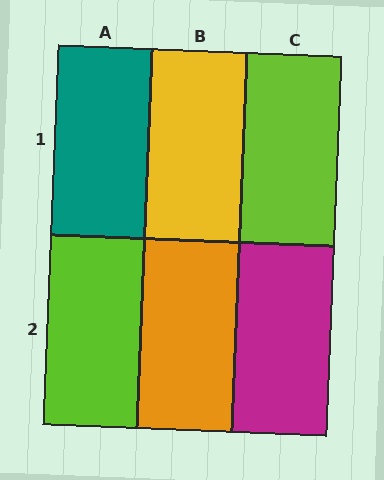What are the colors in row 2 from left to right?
Lime, orange, magenta.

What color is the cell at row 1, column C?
Lime.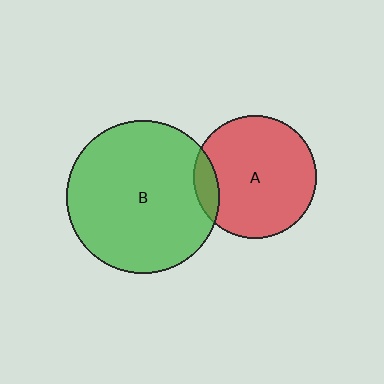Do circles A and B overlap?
Yes.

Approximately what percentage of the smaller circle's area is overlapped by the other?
Approximately 10%.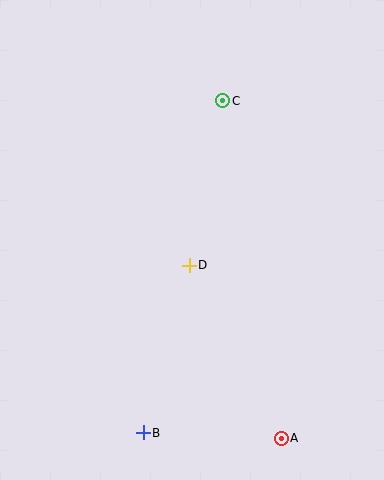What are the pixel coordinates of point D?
Point D is at (189, 265).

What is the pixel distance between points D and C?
The distance between D and C is 168 pixels.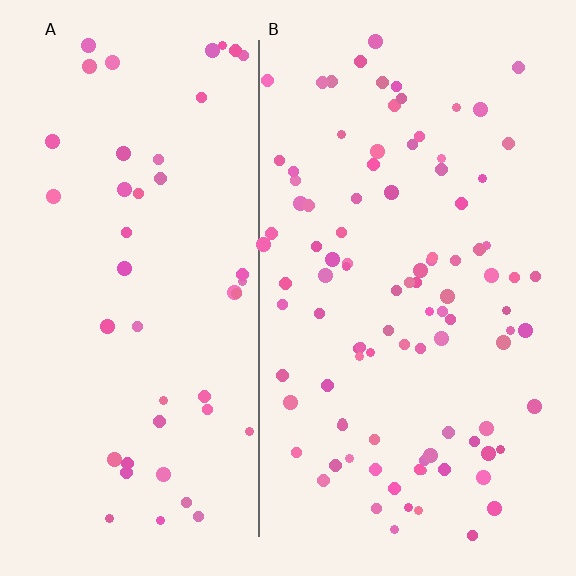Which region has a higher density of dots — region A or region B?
B (the right).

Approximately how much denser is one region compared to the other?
Approximately 2.1× — region B over region A.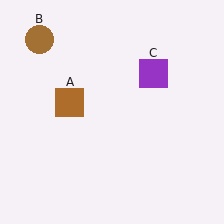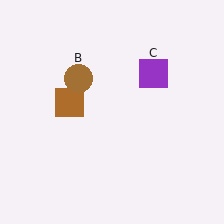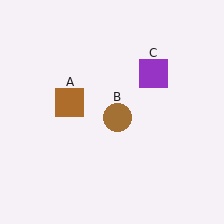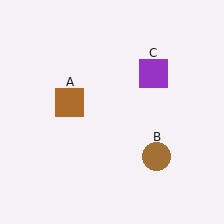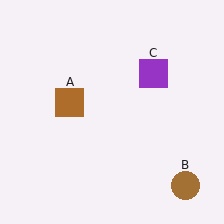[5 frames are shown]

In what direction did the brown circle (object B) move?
The brown circle (object B) moved down and to the right.